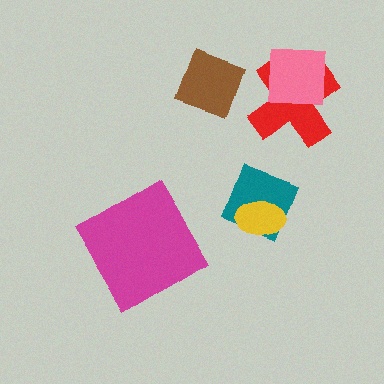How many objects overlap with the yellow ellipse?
1 object overlaps with the yellow ellipse.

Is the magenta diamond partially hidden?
No, no other shape covers it.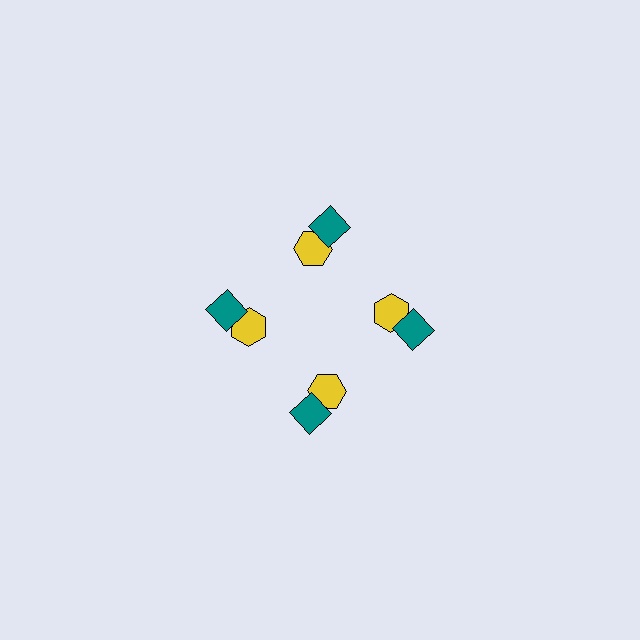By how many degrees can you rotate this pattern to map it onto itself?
The pattern maps onto itself every 90 degrees of rotation.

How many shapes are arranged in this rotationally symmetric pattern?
There are 8 shapes, arranged in 4 groups of 2.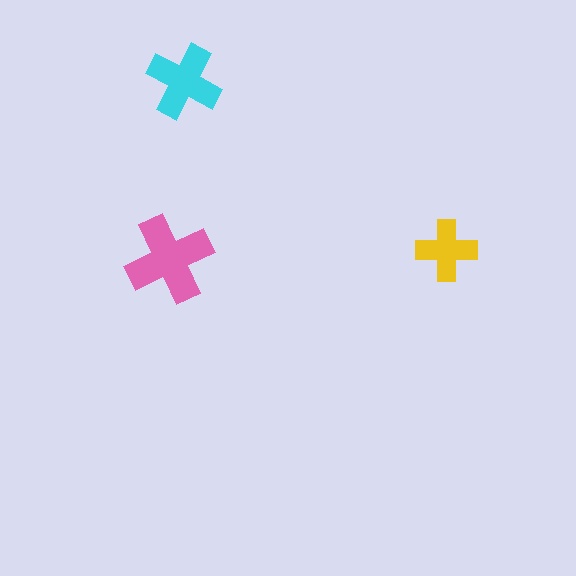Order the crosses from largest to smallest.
the pink one, the cyan one, the yellow one.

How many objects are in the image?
There are 3 objects in the image.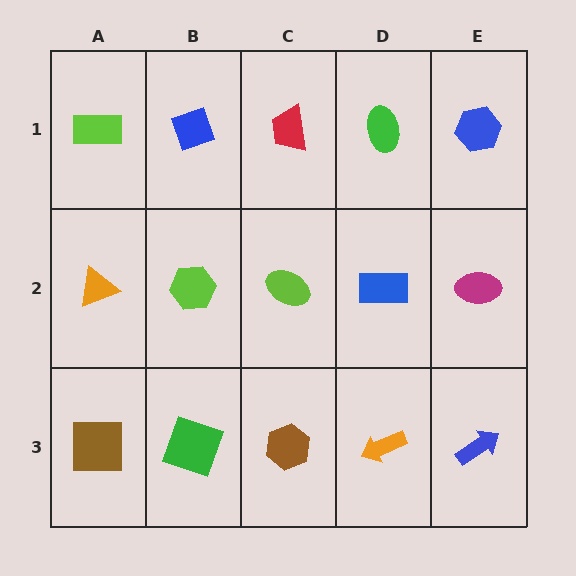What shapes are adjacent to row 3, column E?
A magenta ellipse (row 2, column E), an orange arrow (row 3, column D).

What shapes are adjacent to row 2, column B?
A blue diamond (row 1, column B), a green square (row 3, column B), an orange triangle (row 2, column A), a lime ellipse (row 2, column C).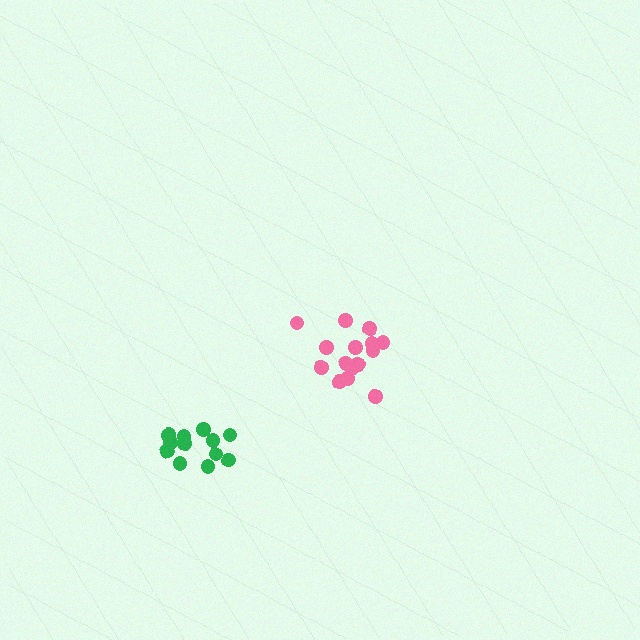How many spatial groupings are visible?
There are 2 spatial groupings.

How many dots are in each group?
Group 1: 15 dots, Group 2: 12 dots (27 total).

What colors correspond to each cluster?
The clusters are colored: pink, green.